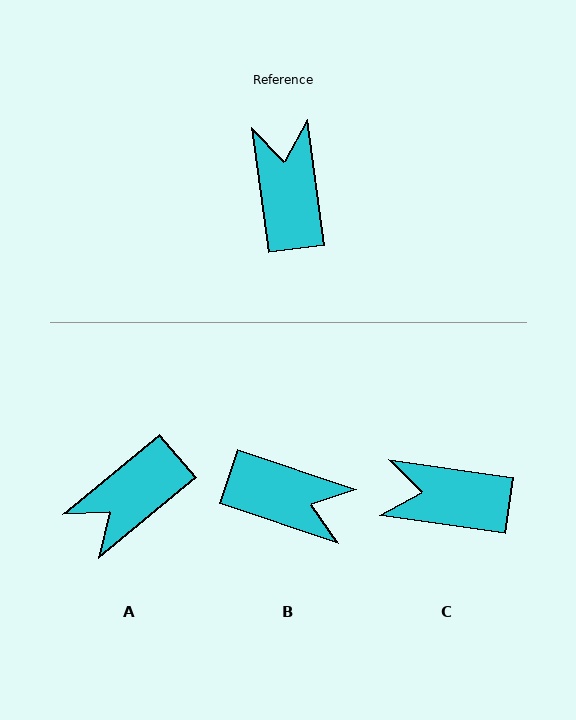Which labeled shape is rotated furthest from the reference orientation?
A, about 122 degrees away.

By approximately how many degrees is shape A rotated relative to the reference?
Approximately 122 degrees counter-clockwise.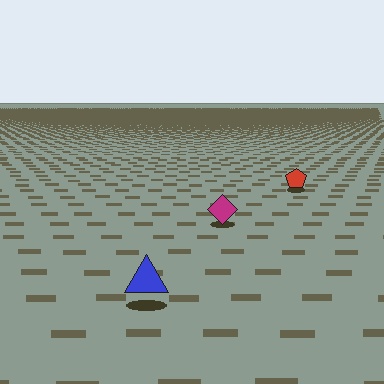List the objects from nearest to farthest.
From nearest to farthest: the blue triangle, the magenta diamond, the red pentagon.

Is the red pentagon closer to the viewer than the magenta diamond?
No. The magenta diamond is closer — you can tell from the texture gradient: the ground texture is coarser near it.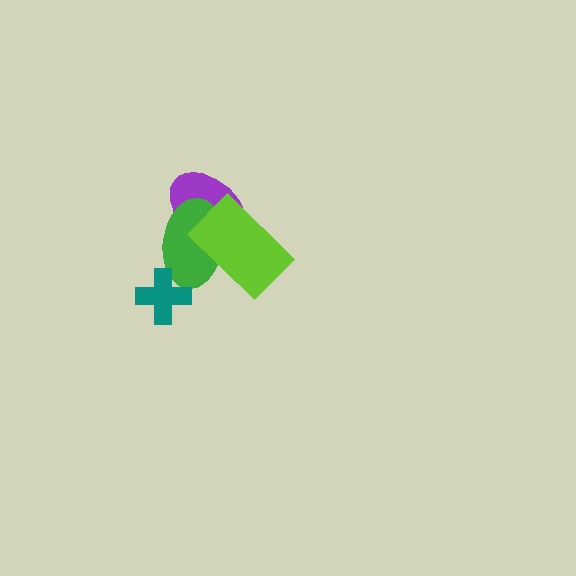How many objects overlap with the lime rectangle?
2 objects overlap with the lime rectangle.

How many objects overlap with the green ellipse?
3 objects overlap with the green ellipse.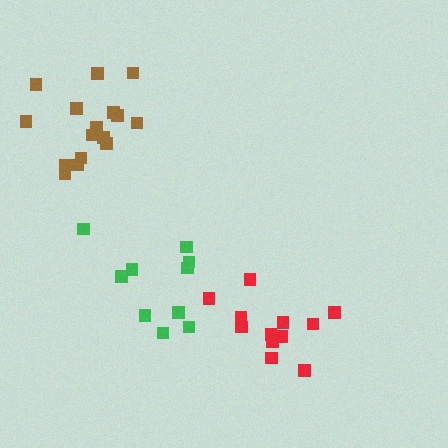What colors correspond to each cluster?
The clusters are colored: brown, green, red.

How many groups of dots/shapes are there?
There are 3 groups.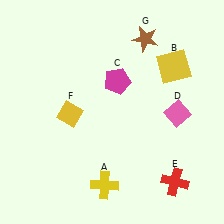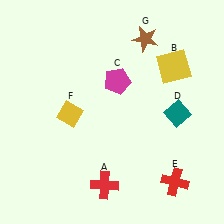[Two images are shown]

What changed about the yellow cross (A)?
In Image 1, A is yellow. In Image 2, it changed to red.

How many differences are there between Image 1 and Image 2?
There are 2 differences between the two images.